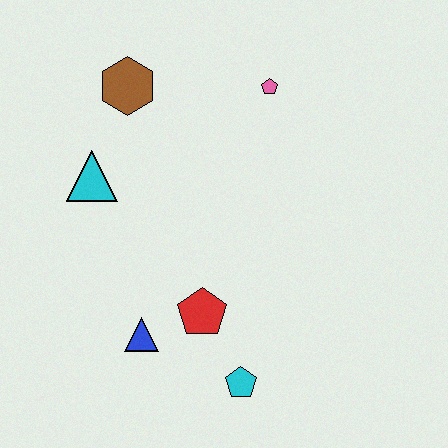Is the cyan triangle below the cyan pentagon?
No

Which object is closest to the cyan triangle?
The brown hexagon is closest to the cyan triangle.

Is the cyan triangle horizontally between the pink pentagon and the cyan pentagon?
No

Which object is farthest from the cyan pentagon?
The brown hexagon is farthest from the cyan pentagon.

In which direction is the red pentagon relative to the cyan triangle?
The red pentagon is below the cyan triangle.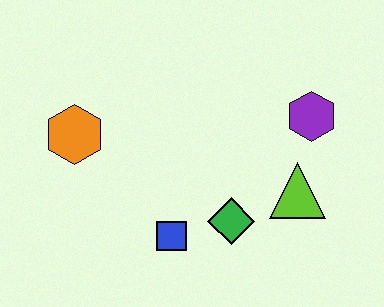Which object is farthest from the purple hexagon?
The orange hexagon is farthest from the purple hexagon.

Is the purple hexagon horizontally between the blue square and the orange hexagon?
No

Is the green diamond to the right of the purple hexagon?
No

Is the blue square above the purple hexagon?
No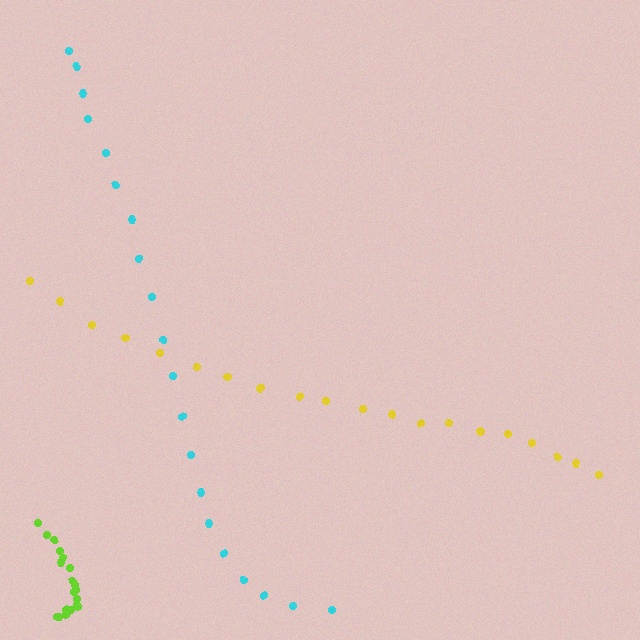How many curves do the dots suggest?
There are 3 distinct paths.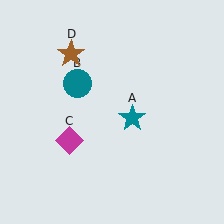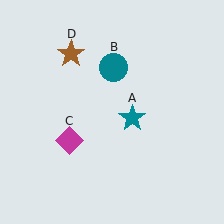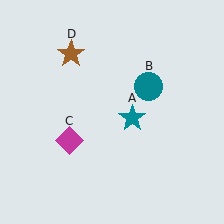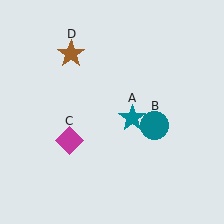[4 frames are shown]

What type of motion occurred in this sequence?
The teal circle (object B) rotated clockwise around the center of the scene.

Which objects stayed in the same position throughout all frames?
Teal star (object A) and magenta diamond (object C) and brown star (object D) remained stationary.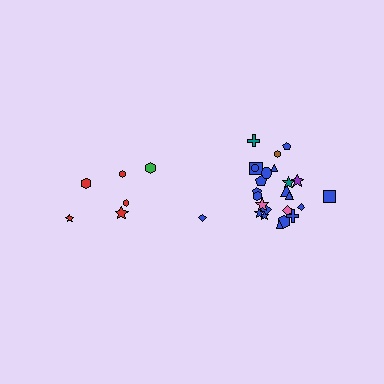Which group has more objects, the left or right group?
The right group.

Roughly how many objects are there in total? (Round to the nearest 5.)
Roughly 30 objects in total.